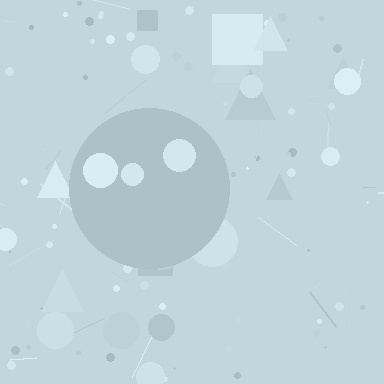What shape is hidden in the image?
A circle is hidden in the image.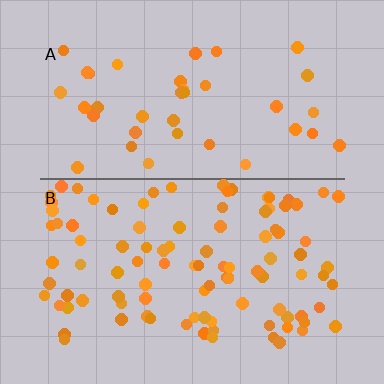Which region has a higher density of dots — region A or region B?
B (the bottom).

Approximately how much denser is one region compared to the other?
Approximately 2.5× — region B over region A.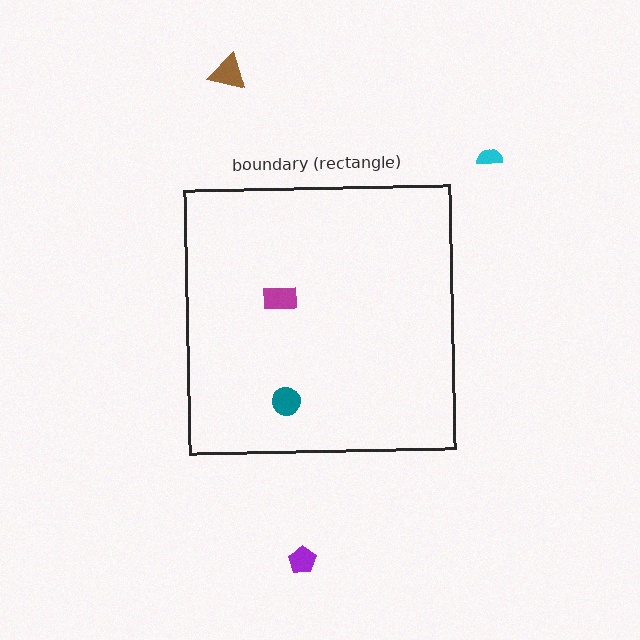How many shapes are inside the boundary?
2 inside, 3 outside.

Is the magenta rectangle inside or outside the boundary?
Inside.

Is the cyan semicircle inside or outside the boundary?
Outside.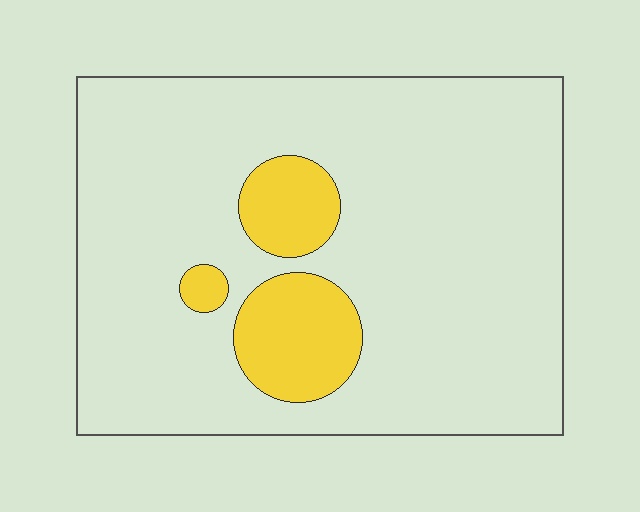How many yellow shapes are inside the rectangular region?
3.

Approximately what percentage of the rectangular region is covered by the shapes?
Approximately 15%.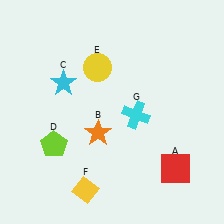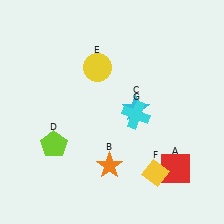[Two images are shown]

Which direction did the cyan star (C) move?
The cyan star (C) moved right.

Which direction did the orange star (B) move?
The orange star (B) moved down.